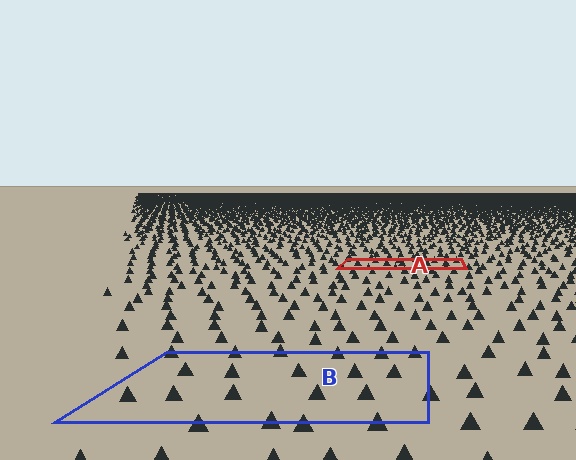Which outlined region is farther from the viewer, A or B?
Region A is farther from the viewer — the texture elements inside it appear smaller and more densely packed.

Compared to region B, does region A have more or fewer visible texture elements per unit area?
Region A has more texture elements per unit area — they are packed more densely because it is farther away.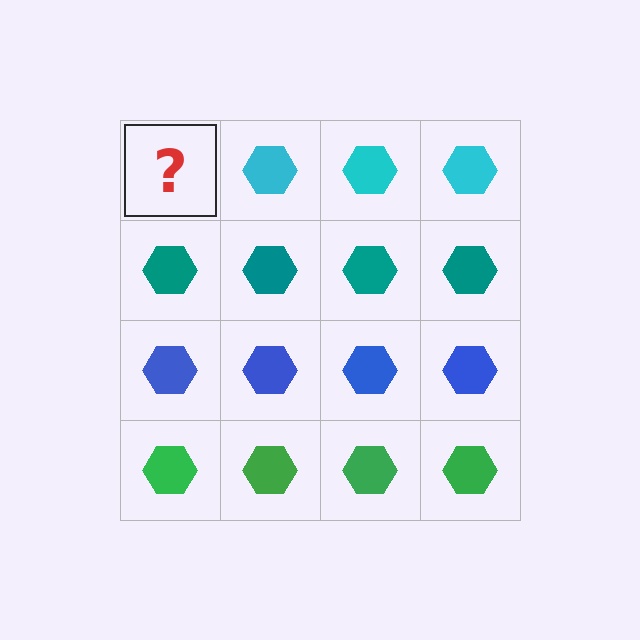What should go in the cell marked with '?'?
The missing cell should contain a cyan hexagon.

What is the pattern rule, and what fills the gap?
The rule is that each row has a consistent color. The gap should be filled with a cyan hexagon.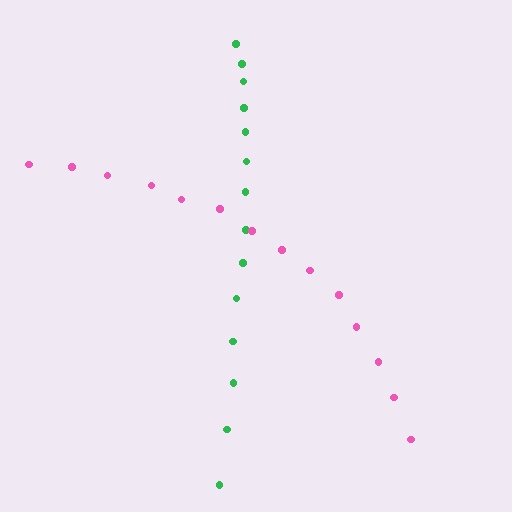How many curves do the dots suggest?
There are 2 distinct paths.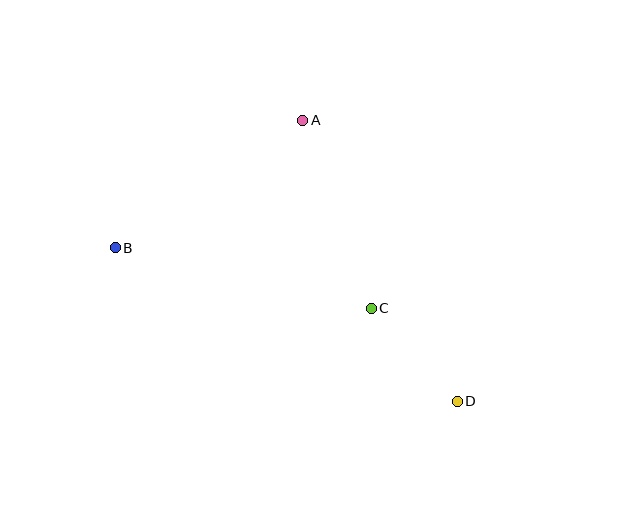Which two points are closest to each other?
Points C and D are closest to each other.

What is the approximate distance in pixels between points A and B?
The distance between A and B is approximately 227 pixels.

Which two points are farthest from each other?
Points B and D are farthest from each other.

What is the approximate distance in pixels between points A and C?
The distance between A and C is approximately 200 pixels.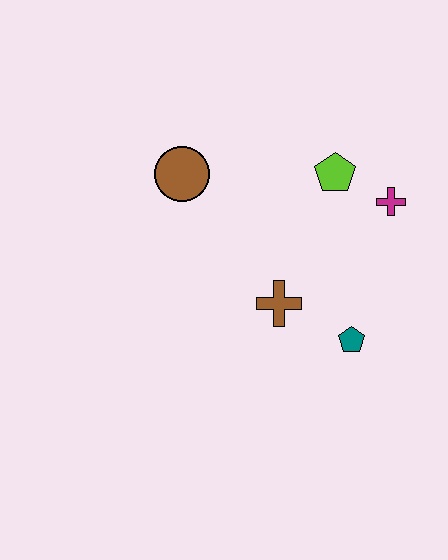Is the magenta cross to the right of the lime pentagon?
Yes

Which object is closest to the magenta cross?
The lime pentagon is closest to the magenta cross.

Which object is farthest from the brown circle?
The teal pentagon is farthest from the brown circle.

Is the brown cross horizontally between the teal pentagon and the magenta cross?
No